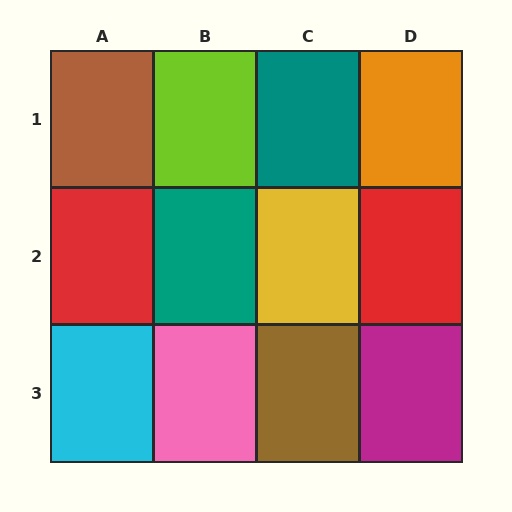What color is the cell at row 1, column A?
Brown.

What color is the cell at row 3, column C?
Brown.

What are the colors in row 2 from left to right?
Red, teal, yellow, red.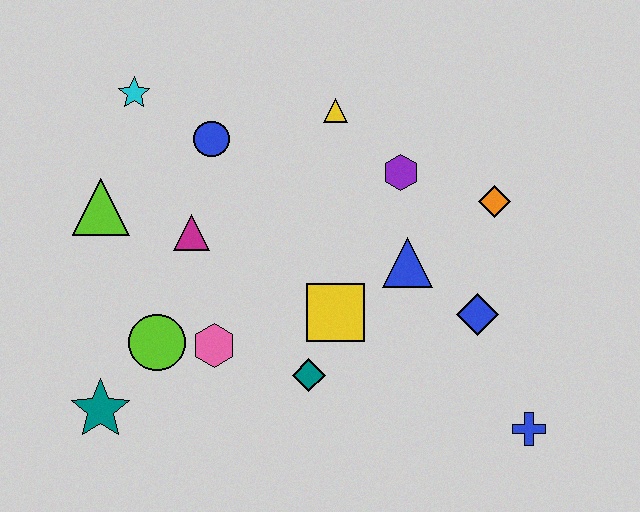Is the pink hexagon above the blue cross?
Yes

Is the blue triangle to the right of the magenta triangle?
Yes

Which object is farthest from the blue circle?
The blue cross is farthest from the blue circle.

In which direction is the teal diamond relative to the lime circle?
The teal diamond is to the right of the lime circle.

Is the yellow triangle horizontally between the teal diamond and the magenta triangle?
No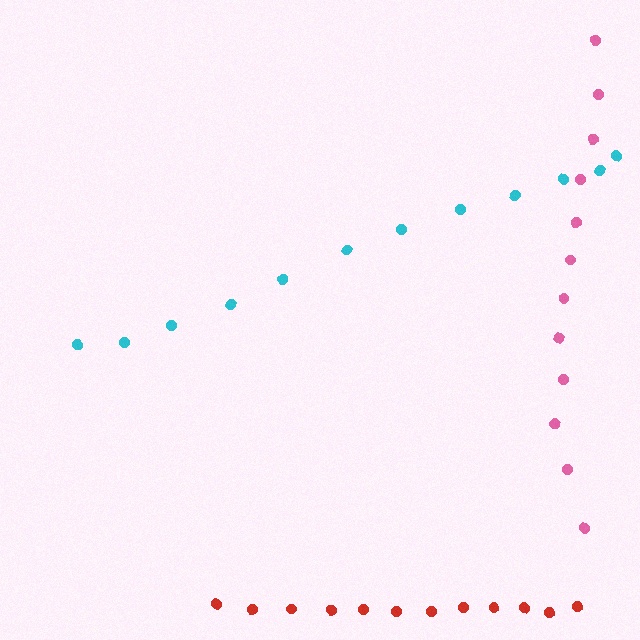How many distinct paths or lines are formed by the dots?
There are 3 distinct paths.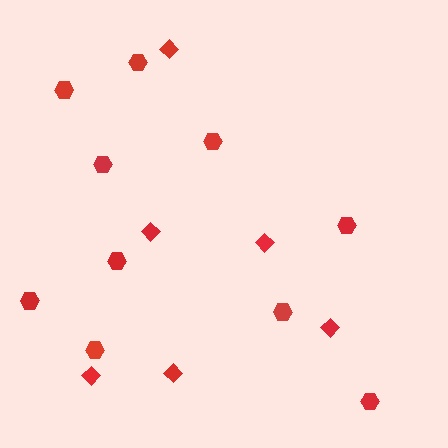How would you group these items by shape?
There are 2 groups: one group of hexagons (10) and one group of diamonds (6).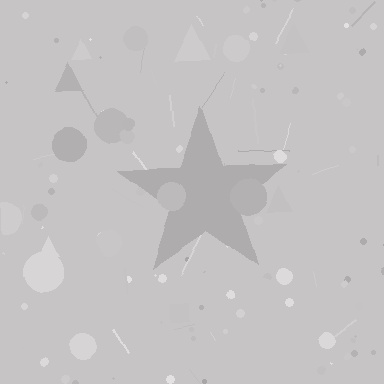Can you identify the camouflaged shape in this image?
The camouflaged shape is a star.